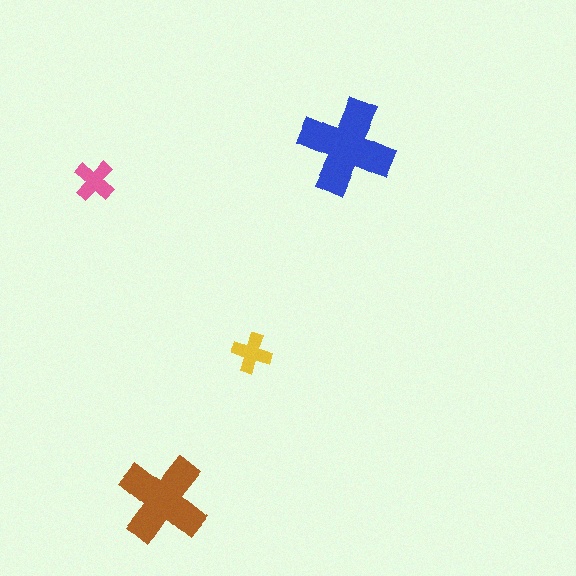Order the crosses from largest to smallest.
the blue one, the brown one, the pink one, the yellow one.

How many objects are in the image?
There are 4 objects in the image.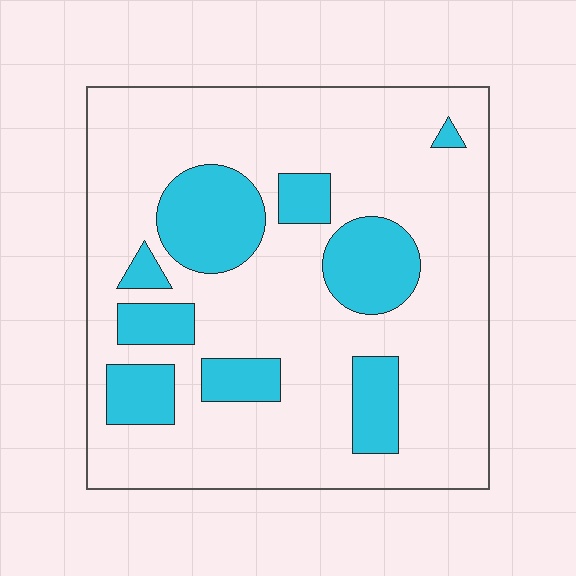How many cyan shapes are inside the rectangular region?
9.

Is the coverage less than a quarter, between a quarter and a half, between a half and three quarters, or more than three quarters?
Less than a quarter.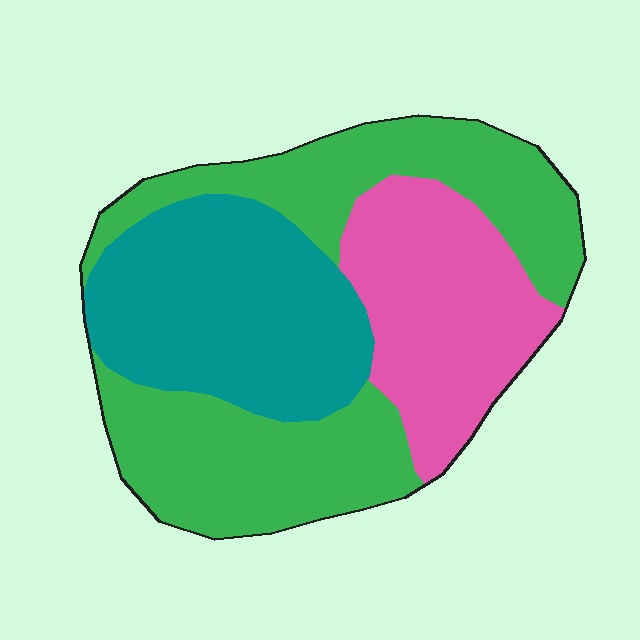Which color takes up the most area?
Green, at roughly 45%.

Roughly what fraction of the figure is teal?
Teal takes up about one third (1/3) of the figure.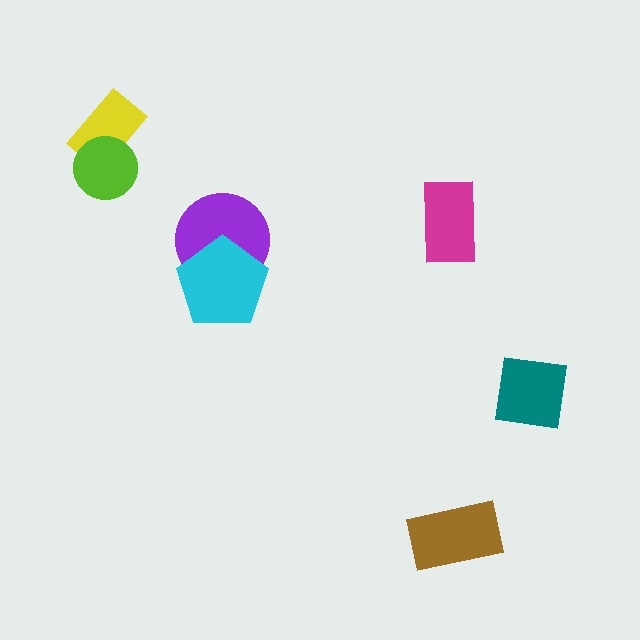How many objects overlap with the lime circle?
1 object overlaps with the lime circle.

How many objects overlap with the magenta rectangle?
0 objects overlap with the magenta rectangle.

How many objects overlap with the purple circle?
1 object overlaps with the purple circle.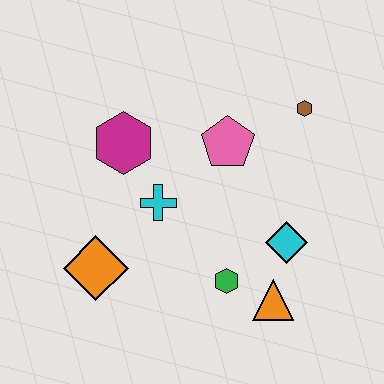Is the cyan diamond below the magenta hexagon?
Yes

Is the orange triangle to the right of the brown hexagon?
No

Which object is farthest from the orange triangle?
The magenta hexagon is farthest from the orange triangle.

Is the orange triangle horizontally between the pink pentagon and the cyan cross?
No